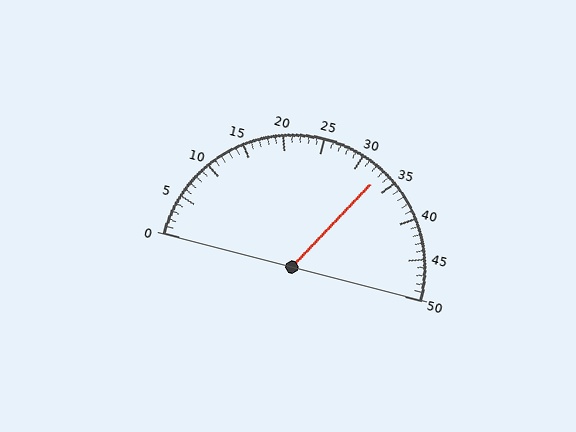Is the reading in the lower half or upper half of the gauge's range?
The reading is in the upper half of the range (0 to 50).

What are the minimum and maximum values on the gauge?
The gauge ranges from 0 to 50.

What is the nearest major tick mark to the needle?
The nearest major tick mark is 35.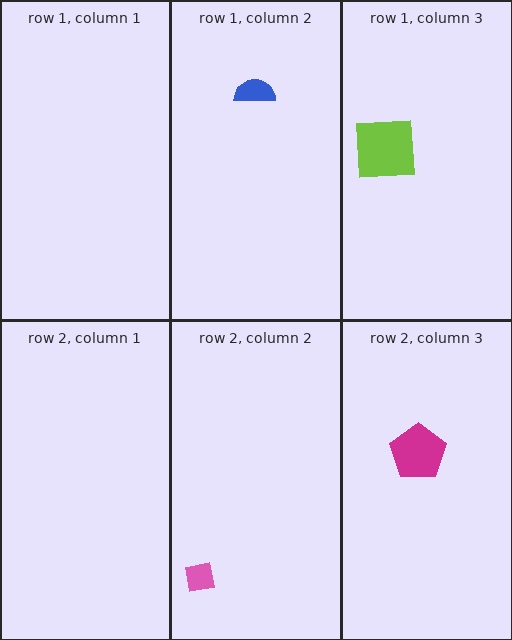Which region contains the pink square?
The row 2, column 2 region.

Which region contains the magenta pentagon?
The row 2, column 3 region.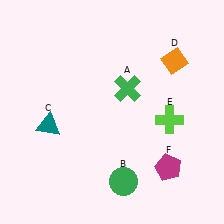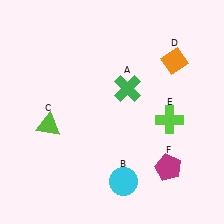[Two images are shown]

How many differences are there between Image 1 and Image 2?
There are 2 differences between the two images.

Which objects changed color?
B changed from green to cyan. C changed from teal to lime.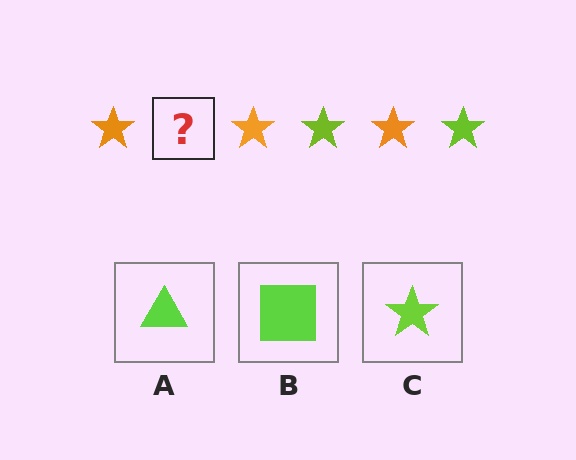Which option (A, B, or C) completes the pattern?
C.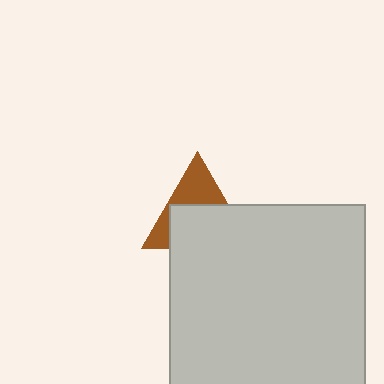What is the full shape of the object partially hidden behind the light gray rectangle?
The partially hidden object is a brown triangle.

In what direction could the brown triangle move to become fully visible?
The brown triangle could move up. That would shift it out from behind the light gray rectangle entirely.